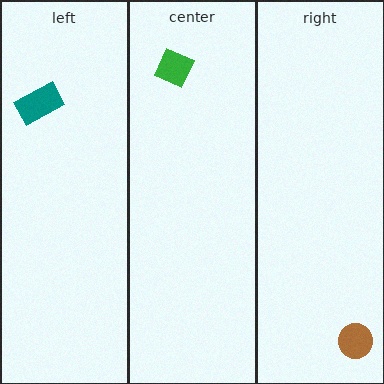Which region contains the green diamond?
The center region.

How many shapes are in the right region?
1.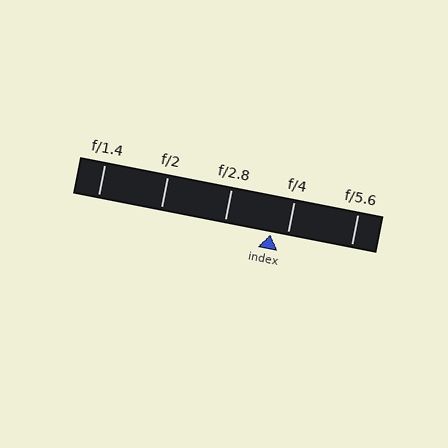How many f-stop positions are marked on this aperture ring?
There are 5 f-stop positions marked.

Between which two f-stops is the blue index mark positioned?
The index mark is between f/2.8 and f/4.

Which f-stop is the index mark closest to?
The index mark is closest to f/4.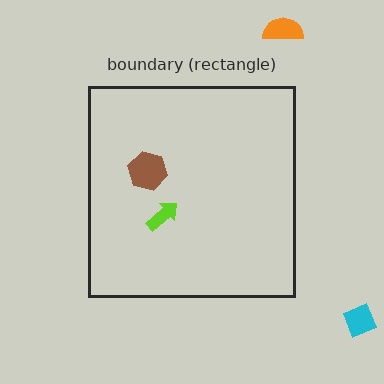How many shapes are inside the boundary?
2 inside, 2 outside.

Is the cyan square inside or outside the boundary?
Outside.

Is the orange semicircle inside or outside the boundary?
Outside.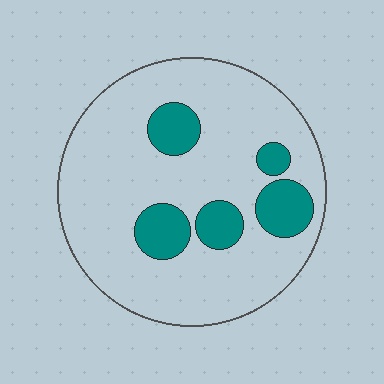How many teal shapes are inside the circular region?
5.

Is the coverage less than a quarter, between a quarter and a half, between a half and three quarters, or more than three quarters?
Less than a quarter.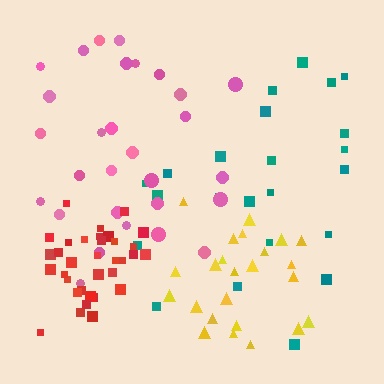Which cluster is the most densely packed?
Red.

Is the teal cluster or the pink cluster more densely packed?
Pink.